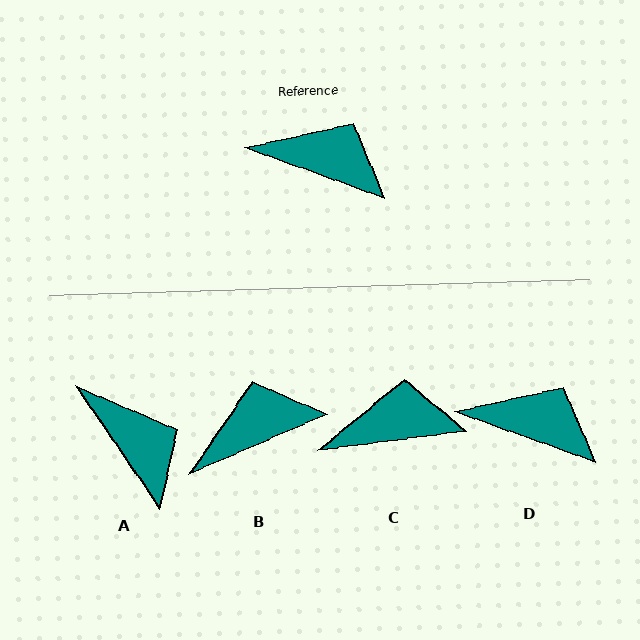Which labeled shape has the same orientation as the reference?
D.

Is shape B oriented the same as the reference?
No, it is off by about 43 degrees.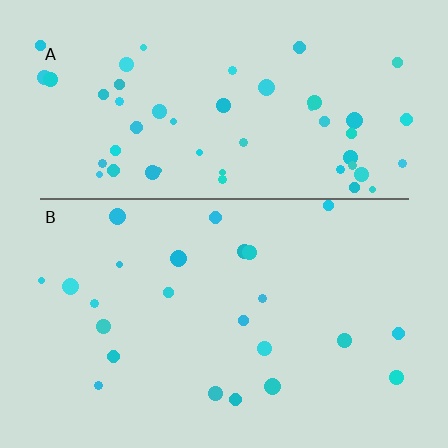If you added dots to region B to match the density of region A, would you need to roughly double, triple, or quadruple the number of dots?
Approximately double.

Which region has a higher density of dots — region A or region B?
A (the top).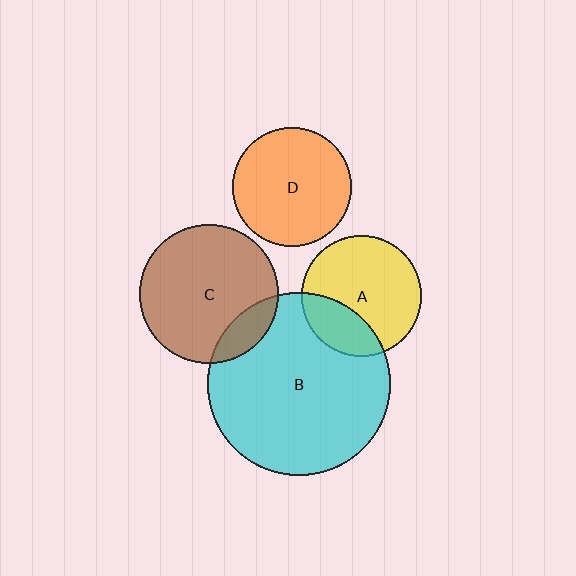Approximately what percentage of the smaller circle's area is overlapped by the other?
Approximately 15%.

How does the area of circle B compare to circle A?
Approximately 2.3 times.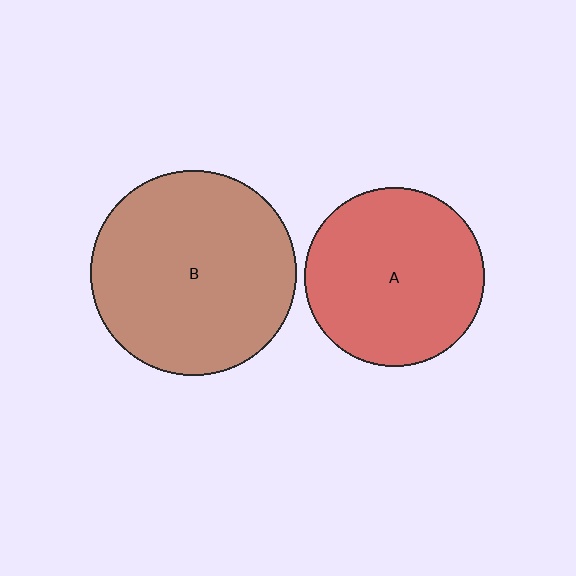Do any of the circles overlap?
No, none of the circles overlap.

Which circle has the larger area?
Circle B (brown).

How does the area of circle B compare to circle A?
Approximately 1.3 times.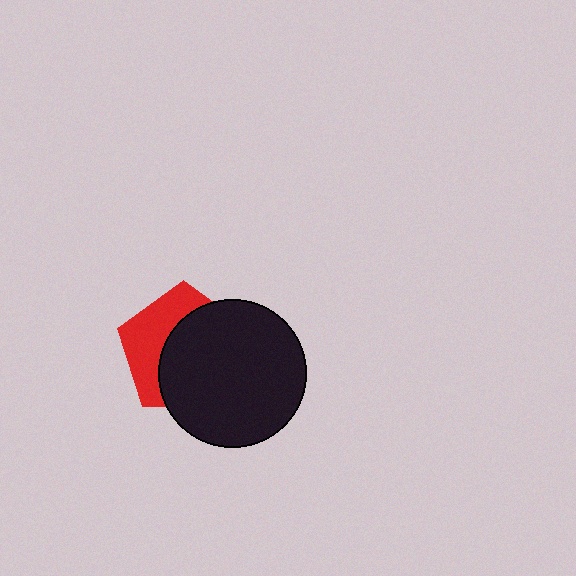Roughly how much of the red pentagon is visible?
A small part of it is visible (roughly 39%).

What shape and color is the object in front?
The object in front is a black circle.